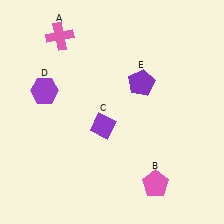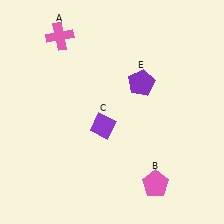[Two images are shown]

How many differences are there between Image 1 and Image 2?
There is 1 difference between the two images.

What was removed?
The purple hexagon (D) was removed in Image 2.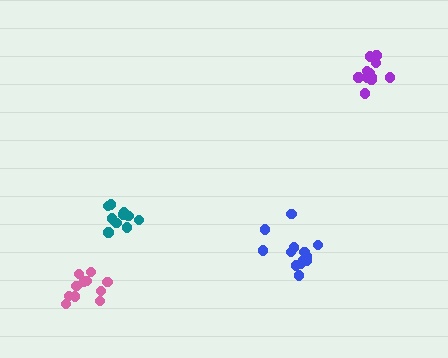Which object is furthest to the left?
The pink cluster is leftmost.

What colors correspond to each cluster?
The clusters are colored: blue, purple, teal, pink.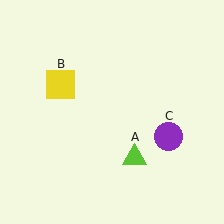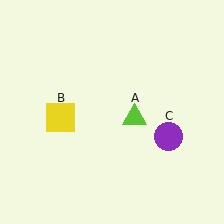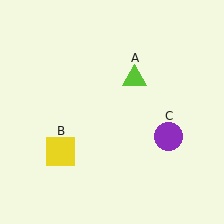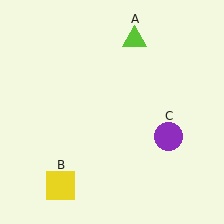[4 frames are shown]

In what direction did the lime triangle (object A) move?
The lime triangle (object A) moved up.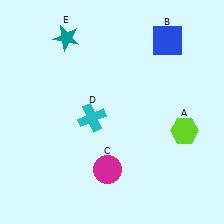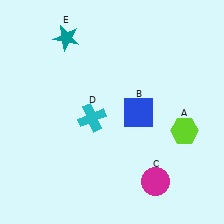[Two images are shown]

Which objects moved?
The objects that moved are: the blue square (B), the magenta circle (C).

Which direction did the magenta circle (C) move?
The magenta circle (C) moved right.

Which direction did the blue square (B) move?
The blue square (B) moved down.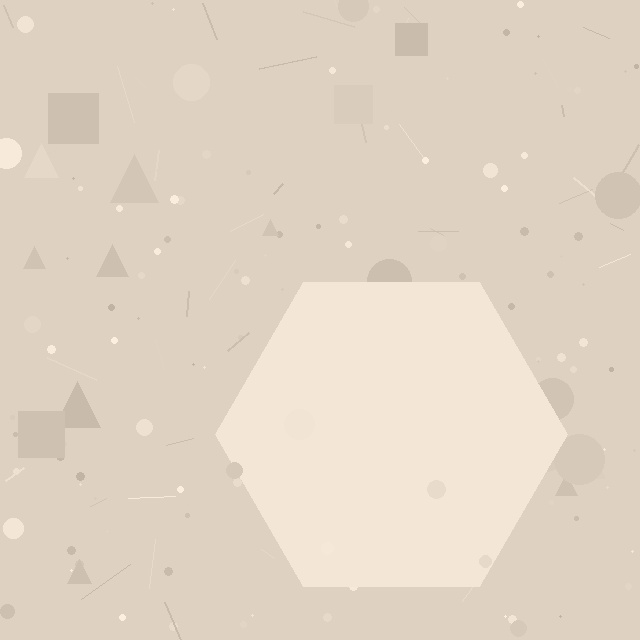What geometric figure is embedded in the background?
A hexagon is embedded in the background.